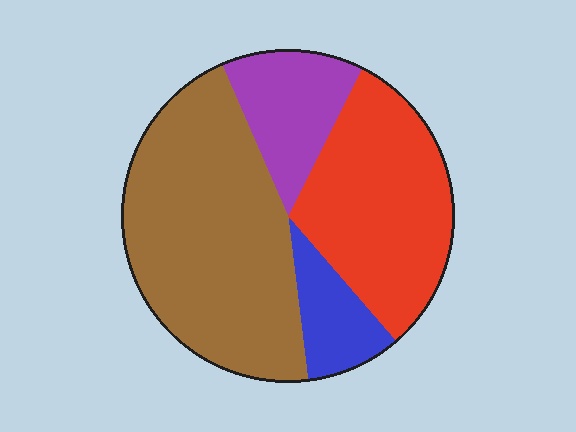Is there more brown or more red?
Brown.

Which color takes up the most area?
Brown, at roughly 45%.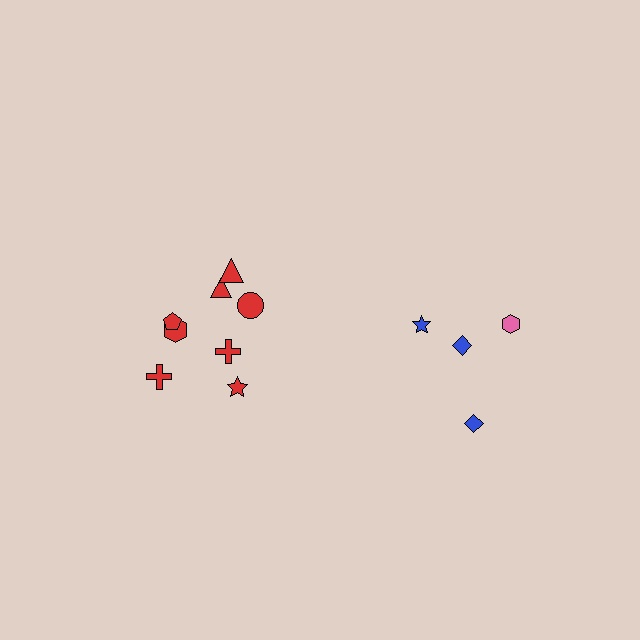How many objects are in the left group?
There are 8 objects.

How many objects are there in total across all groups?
There are 12 objects.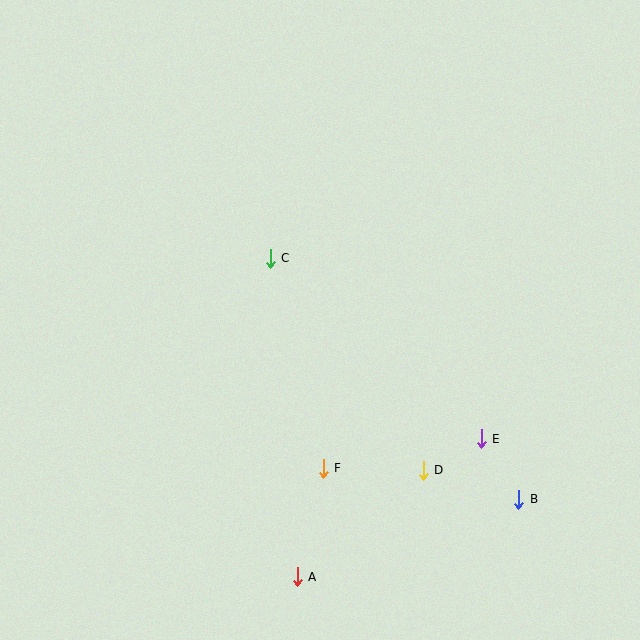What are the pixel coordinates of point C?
Point C is at (270, 258).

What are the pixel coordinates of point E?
Point E is at (481, 439).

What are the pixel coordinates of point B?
Point B is at (519, 499).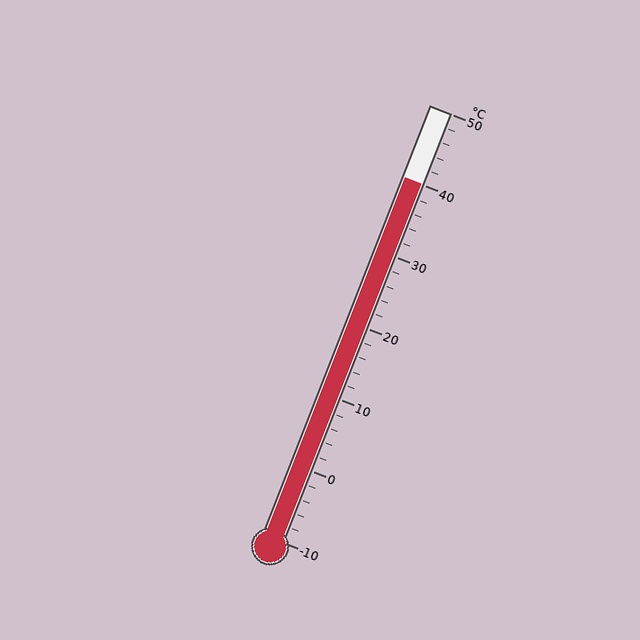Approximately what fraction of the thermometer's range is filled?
The thermometer is filled to approximately 85% of its range.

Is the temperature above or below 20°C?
The temperature is above 20°C.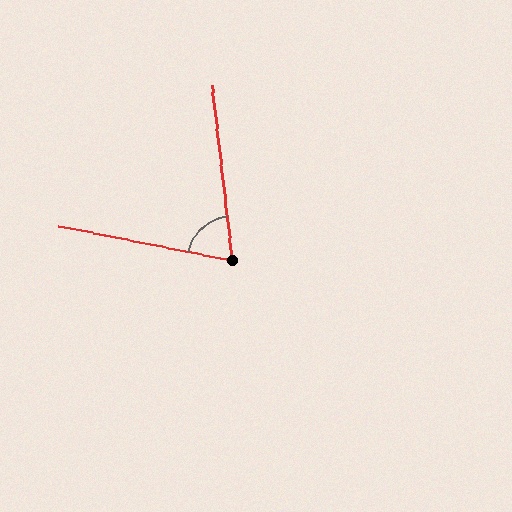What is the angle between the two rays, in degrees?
Approximately 72 degrees.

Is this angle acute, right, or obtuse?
It is acute.